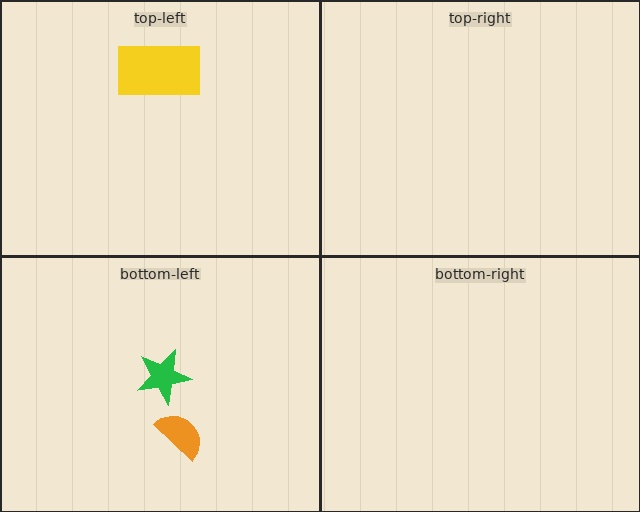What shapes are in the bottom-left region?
The orange semicircle, the green star.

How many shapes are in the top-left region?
1.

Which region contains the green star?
The bottom-left region.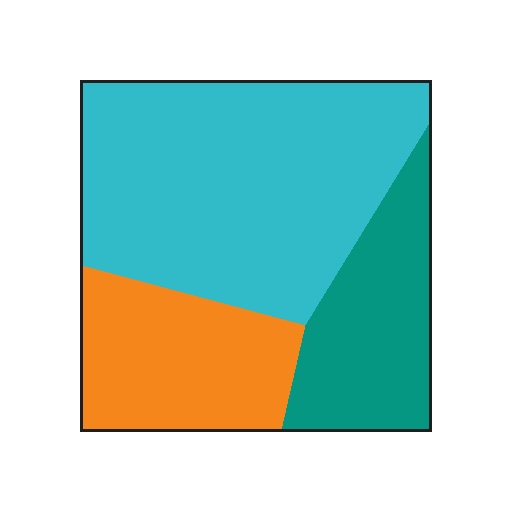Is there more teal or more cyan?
Cyan.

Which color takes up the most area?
Cyan, at roughly 55%.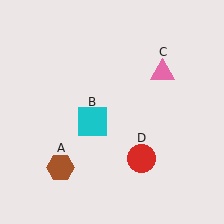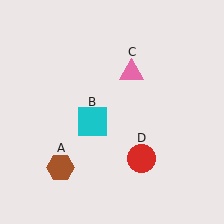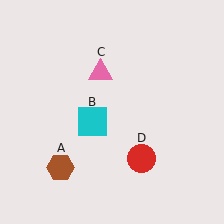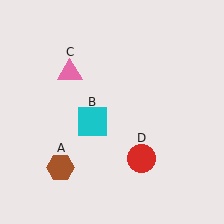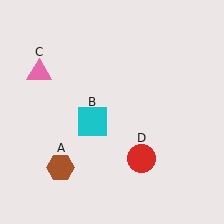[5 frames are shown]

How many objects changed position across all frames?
1 object changed position: pink triangle (object C).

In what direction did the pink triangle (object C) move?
The pink triangle (object C) moved left.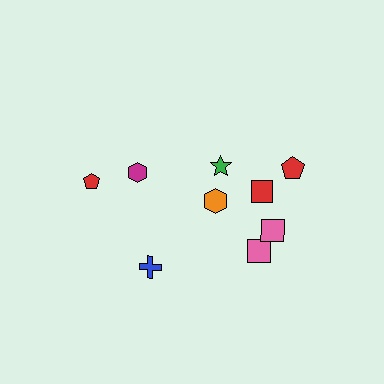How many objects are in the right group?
There are 6 objects.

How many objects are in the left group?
There are 3 objects.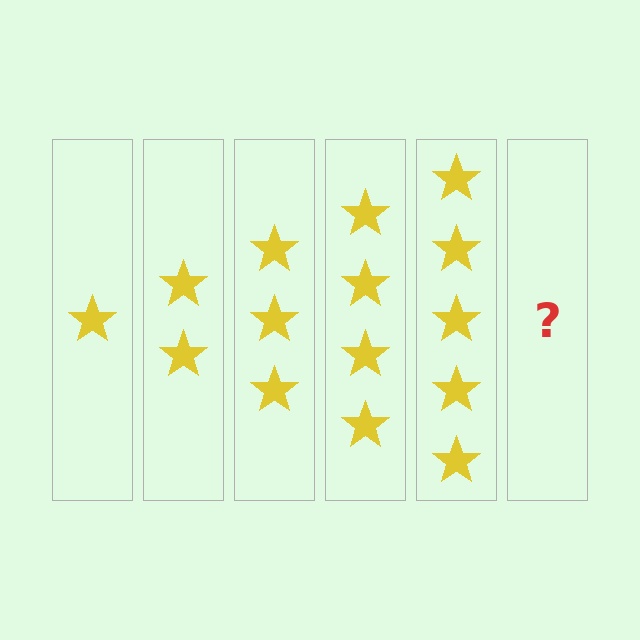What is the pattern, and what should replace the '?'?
The pattern is that each step adds one more star. The '?' should be 6 stars.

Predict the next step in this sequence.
The next step is 6 stars.